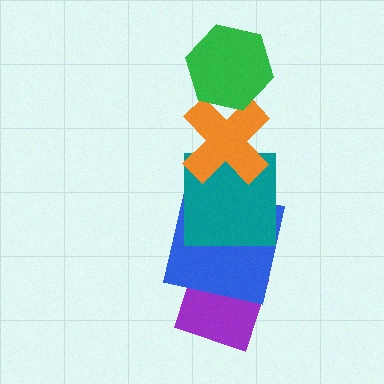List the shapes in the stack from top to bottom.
From top to bottom: the green hexagon, the orange cross, the teal square, the blue square, the purple diamond.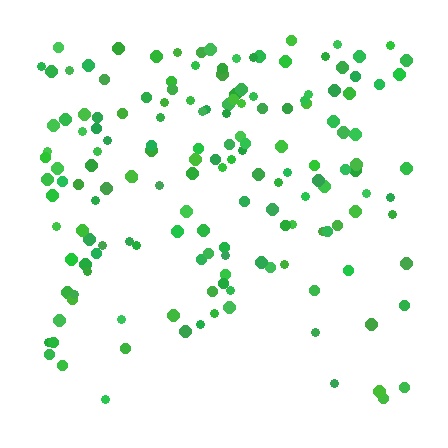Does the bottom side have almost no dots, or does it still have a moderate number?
Still a moderate number, just noticeably fewer than the top.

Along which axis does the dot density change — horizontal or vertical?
Vertical.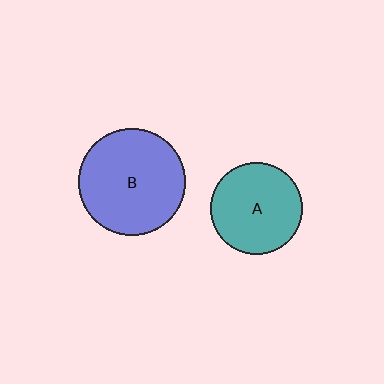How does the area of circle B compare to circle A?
Approximately 1.3 times.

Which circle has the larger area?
Circle B (blue).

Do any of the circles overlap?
No, none of the circles overlap.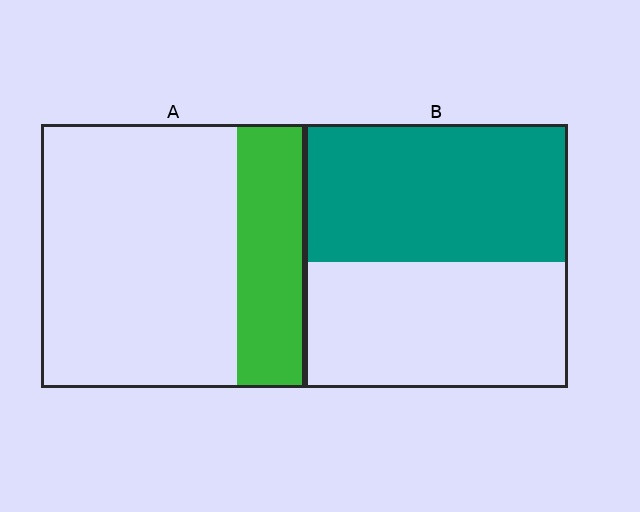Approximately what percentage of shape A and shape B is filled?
A is approximately 25% and B is approximately 50%.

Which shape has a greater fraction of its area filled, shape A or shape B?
Shape B.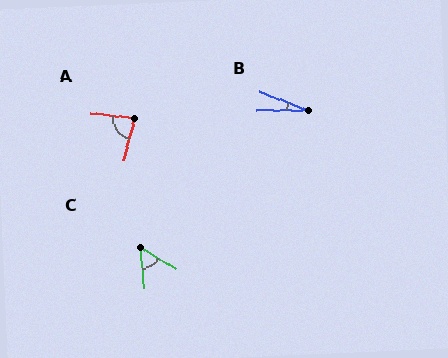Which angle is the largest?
A, at approximately 83 degrees.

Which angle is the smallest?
B, at approximately 20 degrees.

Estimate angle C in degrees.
Approximately 54 degrees.